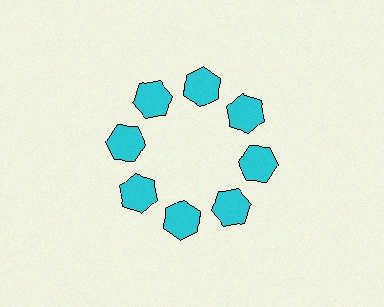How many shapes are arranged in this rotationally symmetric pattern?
There are 8 shapes, arranged in 8 groups of 1.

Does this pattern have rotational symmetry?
Yes, this pattern has 8-fold rotational symmetry. It looks the same after rotating 45 degrees around the center.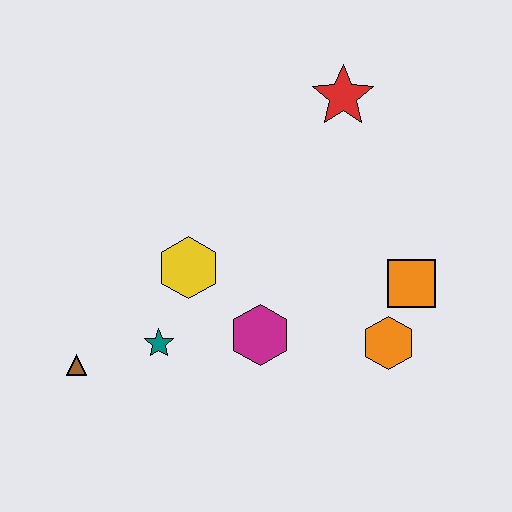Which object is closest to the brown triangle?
The teal star is closest to the brown triangle.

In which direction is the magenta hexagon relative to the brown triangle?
The magenta hexagon is to the right of the brown triangle.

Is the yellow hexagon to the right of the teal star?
Yes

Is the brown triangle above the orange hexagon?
No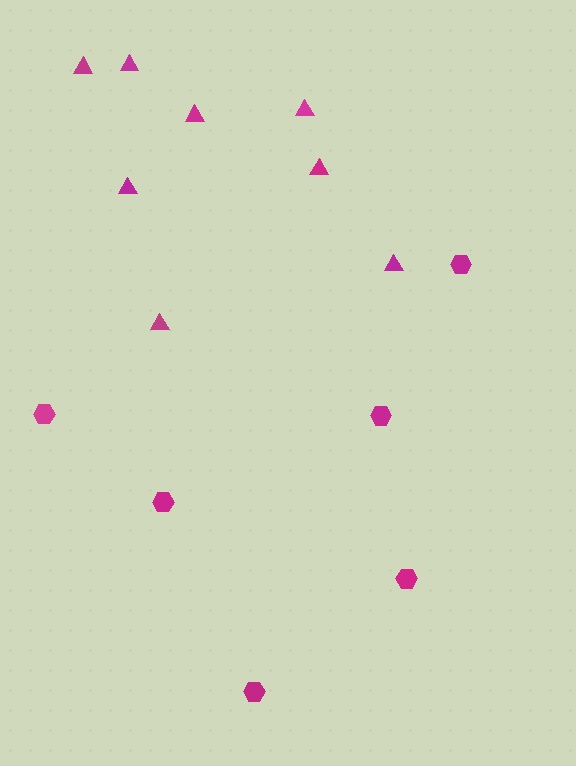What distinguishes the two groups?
There are 2 groups: one group of hexagons (6) and one group of triangles (8).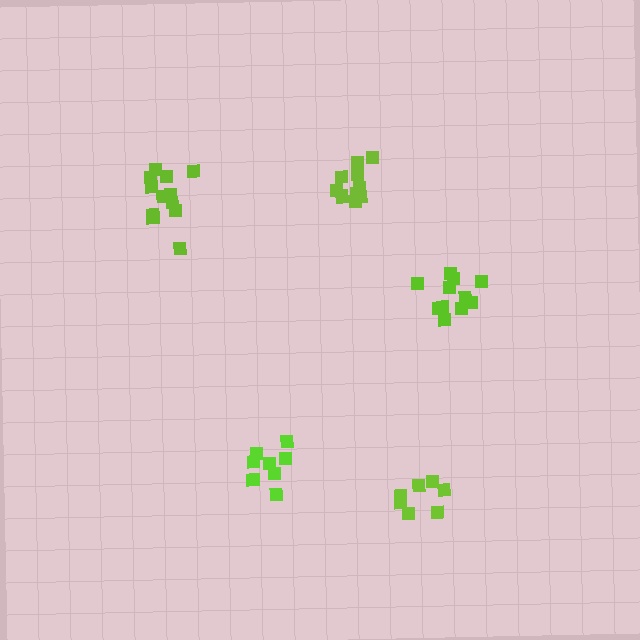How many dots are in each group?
Group 1: 12 dots, Group 2: 7 dots, Group 3: 9 dots, Group 4: 11 dots, Group 5: 10 dots (49 total).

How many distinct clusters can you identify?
There are 5 distinct clusters.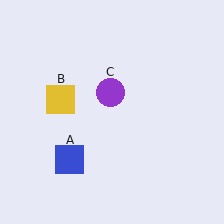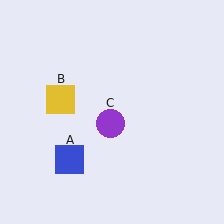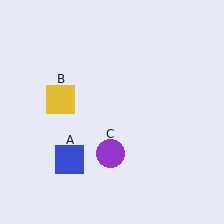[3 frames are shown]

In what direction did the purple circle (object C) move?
The purple circle (object C) moved down.